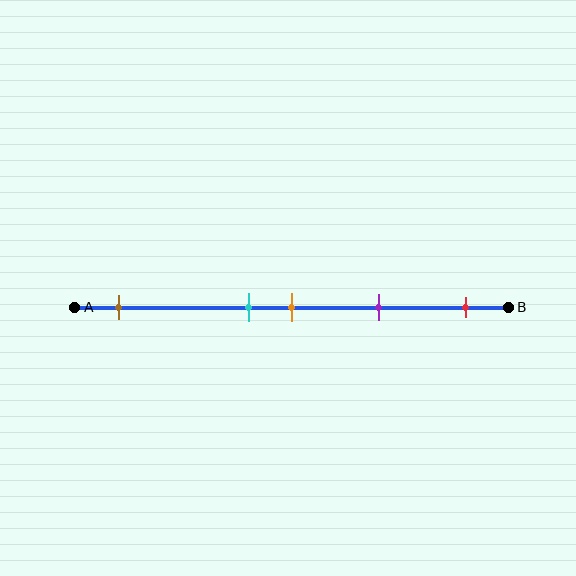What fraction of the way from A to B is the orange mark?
The orange mark is approximately 50% (0.5) of the way from A to B.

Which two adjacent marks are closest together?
The cyan and orange marks are the closest adjacent pair.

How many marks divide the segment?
There are 5 marks dividing the segment.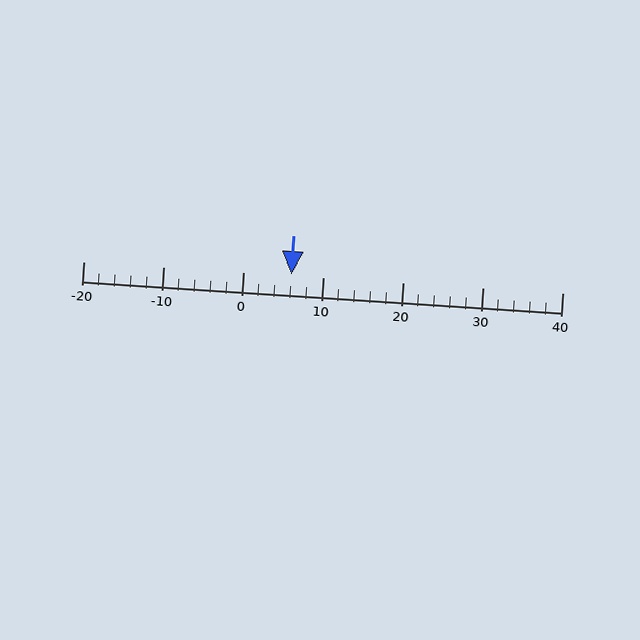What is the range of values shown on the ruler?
The ruler shows values from -20 to 40.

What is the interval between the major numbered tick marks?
The major tick marks are spaced 10 units apart.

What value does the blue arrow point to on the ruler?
The blue arrow points to approximately 6.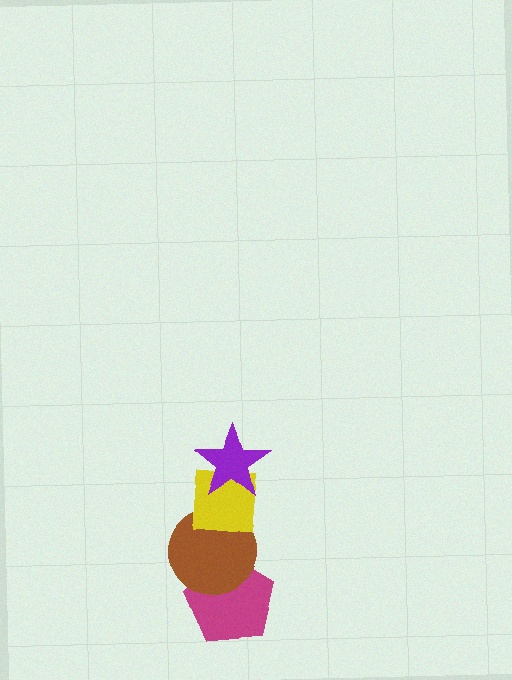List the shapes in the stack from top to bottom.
From top to bottom: the purple star, the yellow square, the brown circle, the magenta pentagon.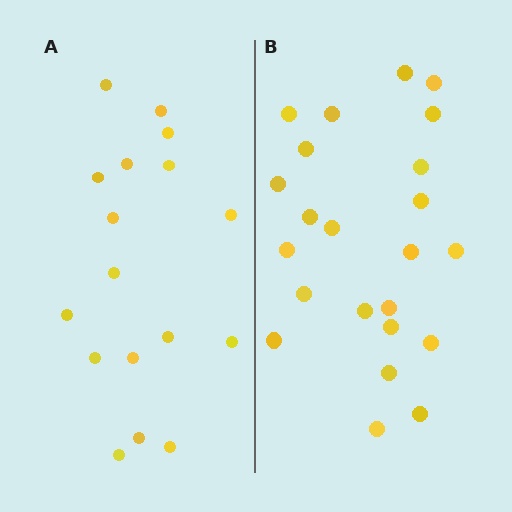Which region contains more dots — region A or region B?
Region B (the right region) has more dots.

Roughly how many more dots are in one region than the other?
Region B has about 6 more dots than region A.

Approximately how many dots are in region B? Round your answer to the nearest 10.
About 20 dots. (The exact count is 23, which rounds to 20.)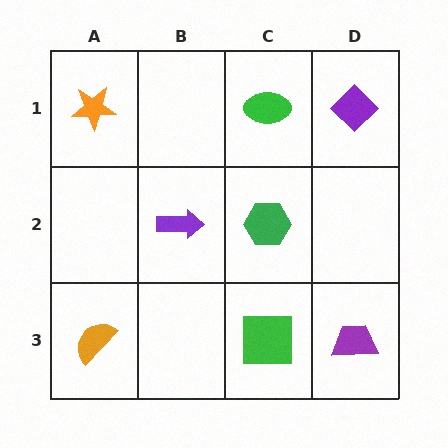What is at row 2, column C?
A green hexagon.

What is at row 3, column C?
A green square.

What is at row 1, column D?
A purple diamond.